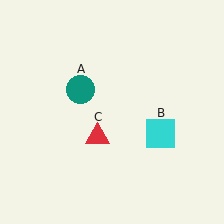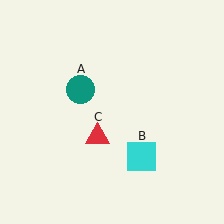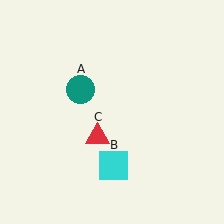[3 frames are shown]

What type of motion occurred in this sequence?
The cyan square (object B) rotated clockwise around the center of the scene.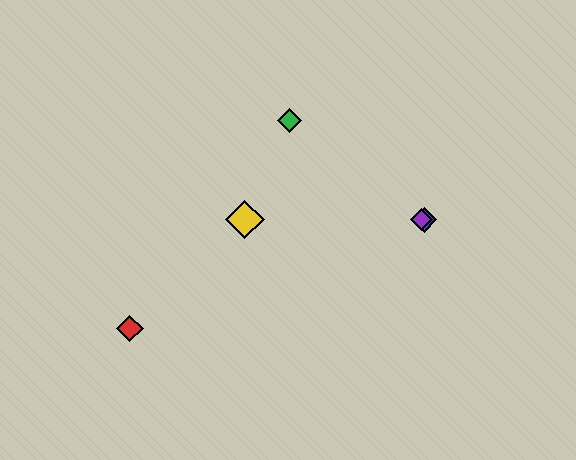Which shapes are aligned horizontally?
The blue diamond, the yellow diamond, the purple diamond are aligned horizontally.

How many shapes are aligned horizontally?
3 shapes (the blue diamond, the yellow diamond, the purple diamond) are aligned horizontally.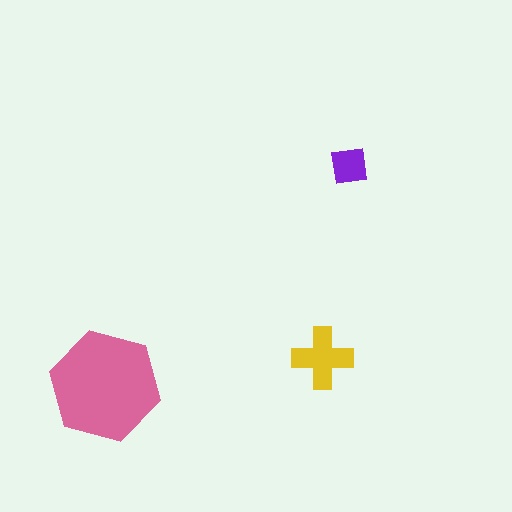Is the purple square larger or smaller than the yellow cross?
Smaller.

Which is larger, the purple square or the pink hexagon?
The pink hexagon.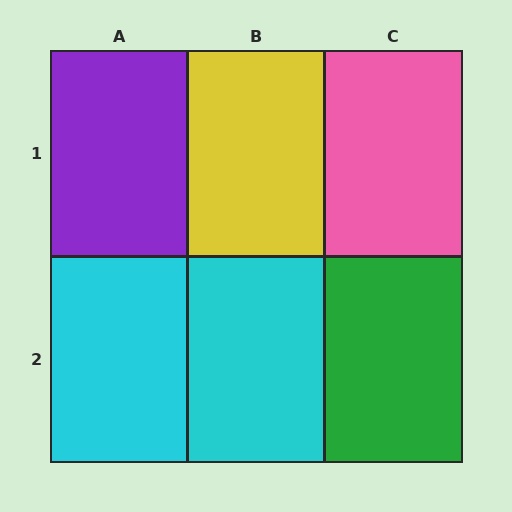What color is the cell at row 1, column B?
Yellow.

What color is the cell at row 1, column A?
Purple.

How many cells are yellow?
1 cell is yellow.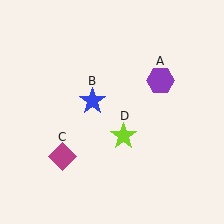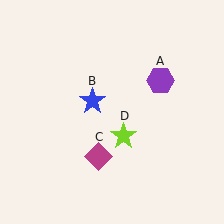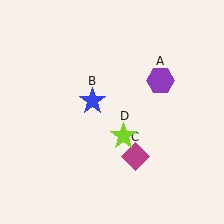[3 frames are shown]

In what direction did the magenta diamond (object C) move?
The magenta diamond (object C) moved right.